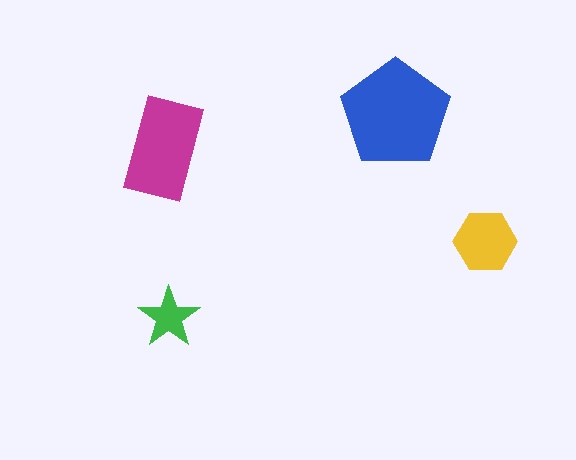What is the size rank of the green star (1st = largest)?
4th.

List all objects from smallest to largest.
The green star, the yellow hexagon, the magenta rectangle, the blue pentagon.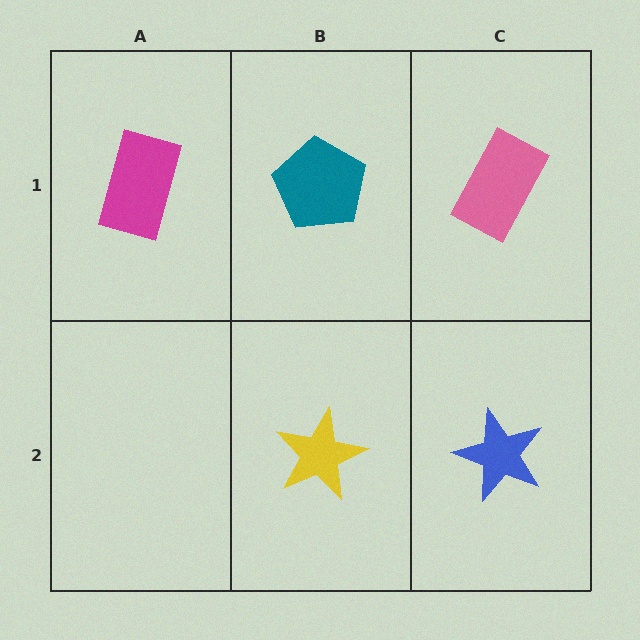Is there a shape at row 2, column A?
No, that cell is empty.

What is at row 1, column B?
A teal pentagon.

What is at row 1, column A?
A magenta rectangle.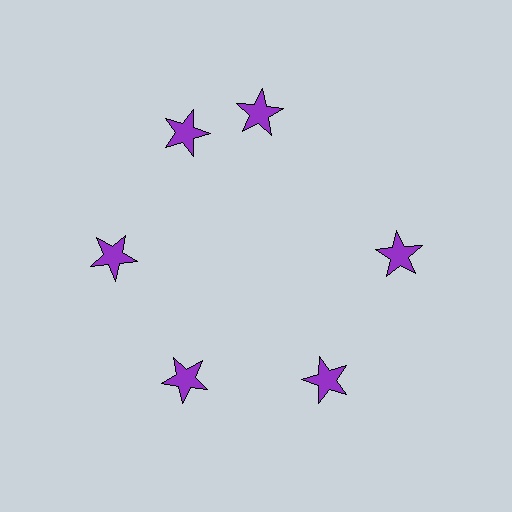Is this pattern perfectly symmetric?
No. The 6 purple stars are arranged in a ring, but one element near the 1 o'clock position is rotated out of alignment along the ring, breaking the 6-fold rotational symmetry.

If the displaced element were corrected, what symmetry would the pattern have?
It would have 6-fold rotational symmetry — the pattern would map onto itself every 60 degrees.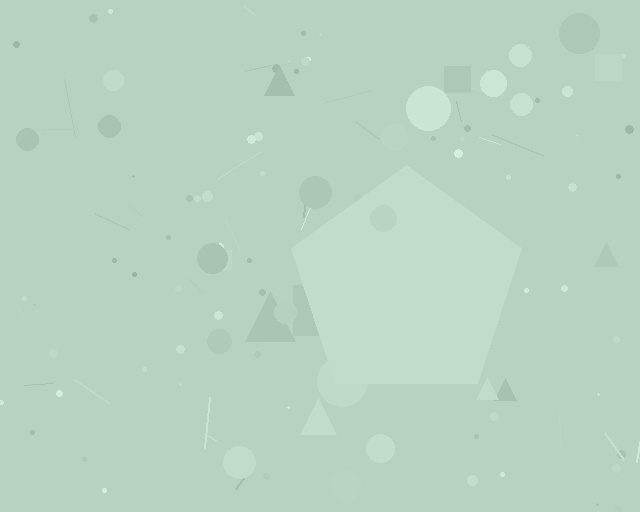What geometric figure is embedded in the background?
A pentagon is embedded in the background.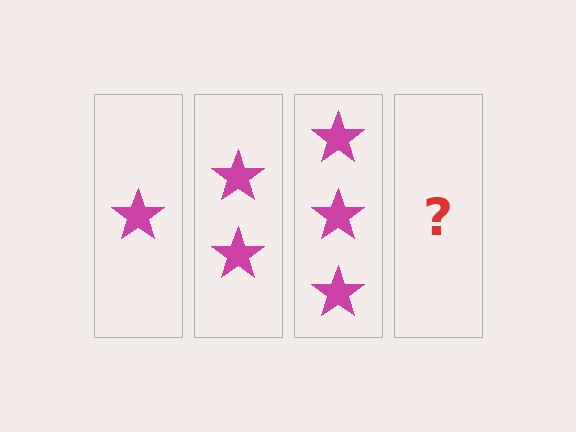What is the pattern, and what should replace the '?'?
The pattern is that each step adds one more star. The '?' should be 4 stars.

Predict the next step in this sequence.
The next step is 4 stars.